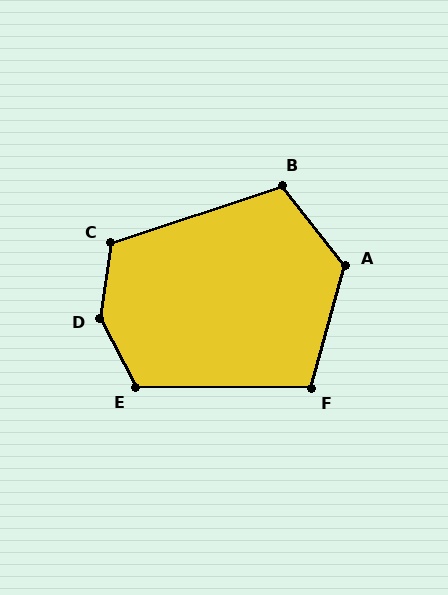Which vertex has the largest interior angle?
D, at approximately 144 degrees.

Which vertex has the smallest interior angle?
F, at approximately 105 degrees.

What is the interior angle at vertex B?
Approximately 110 degrees (obtuse).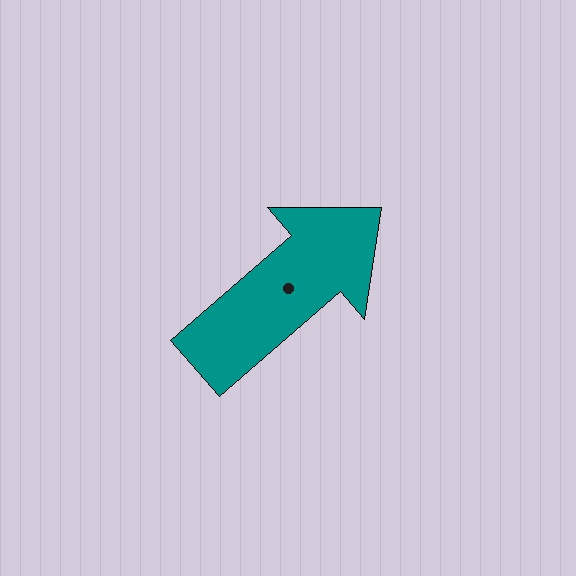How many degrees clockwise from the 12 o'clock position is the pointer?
Approximately 49 degrees.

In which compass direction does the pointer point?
Northeast.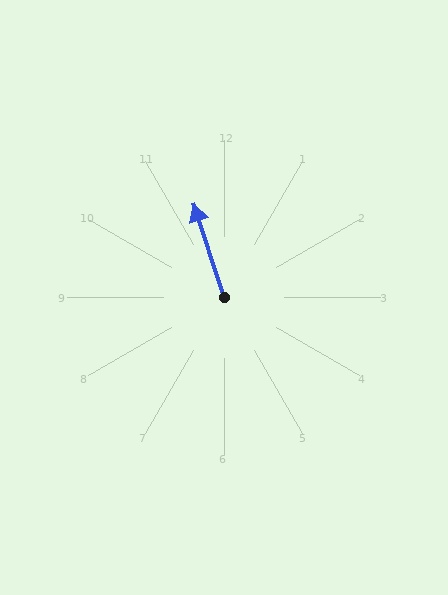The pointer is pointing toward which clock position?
Roughly 11 o'clock.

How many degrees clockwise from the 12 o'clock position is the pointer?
Approximately 342 degrees.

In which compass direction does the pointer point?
North.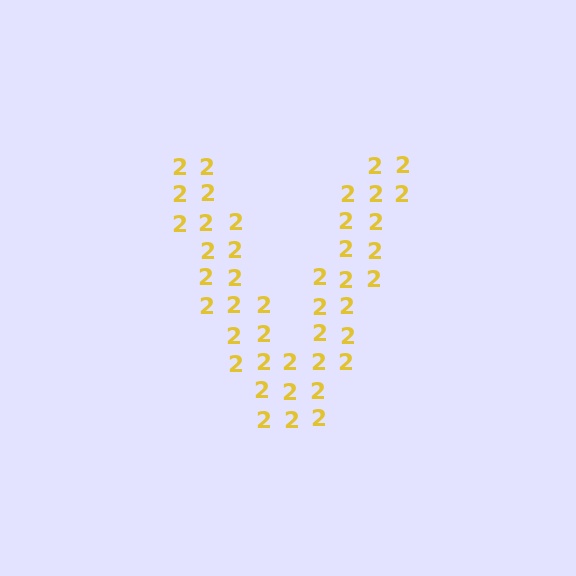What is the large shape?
The large shape is the letter V.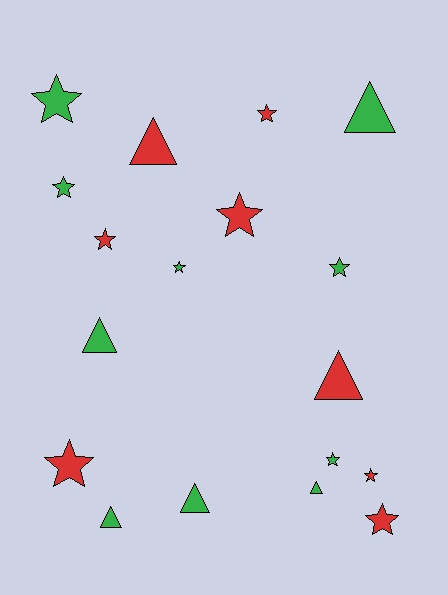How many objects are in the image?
There are 18 objects.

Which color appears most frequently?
Green, with 10 objects.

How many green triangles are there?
There are 5 green triangles.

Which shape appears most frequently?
Star, with 11 objects.